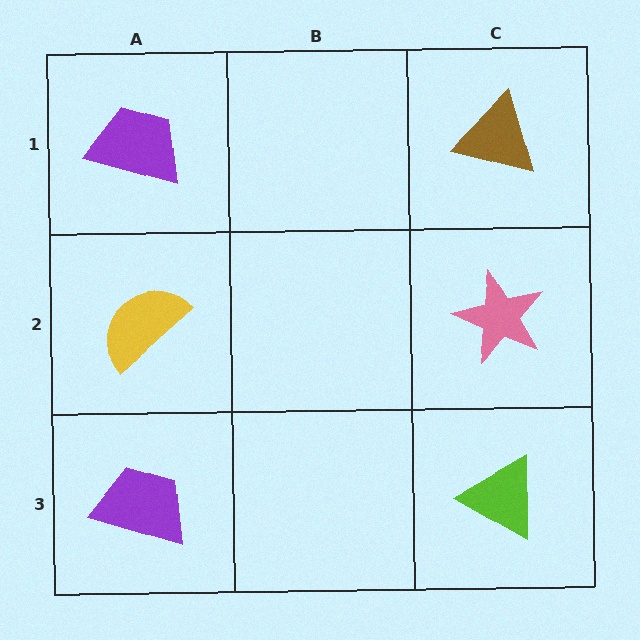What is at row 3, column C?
A lime triangle.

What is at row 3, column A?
A purple trapezoid.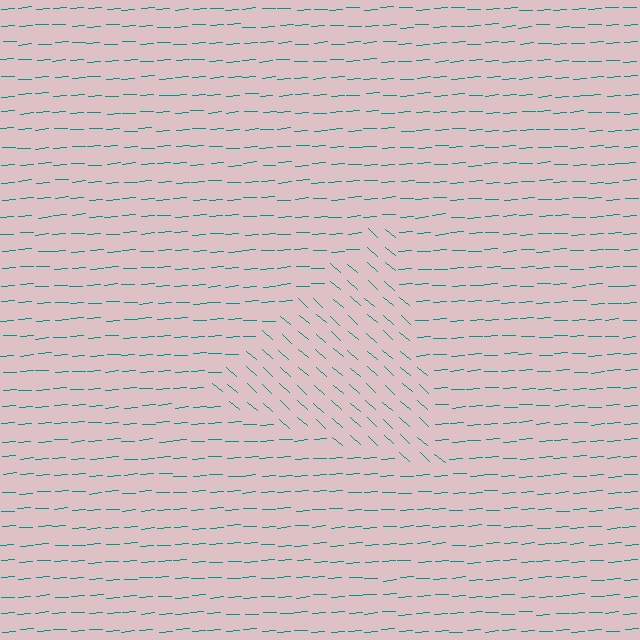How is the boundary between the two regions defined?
The boundary is defined purely by a change in line orientation (approximately 45 degrees difference). All lines are the same color and thickness.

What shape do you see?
I see a triangle.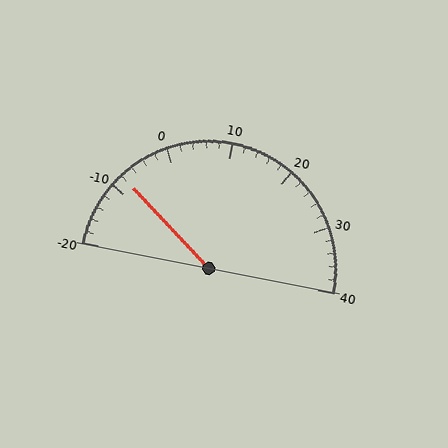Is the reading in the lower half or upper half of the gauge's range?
The reading is in the lower half of the range (-20 to 40).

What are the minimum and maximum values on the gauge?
The gauge ranges from -20 to 40.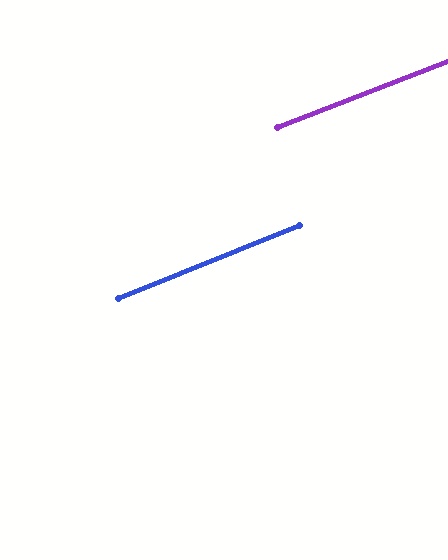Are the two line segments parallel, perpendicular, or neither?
Parallel — their directions differ by only 0.7°.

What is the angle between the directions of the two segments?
Approximately 1 degree.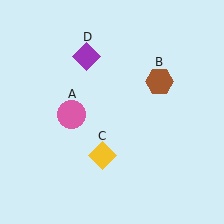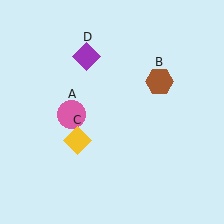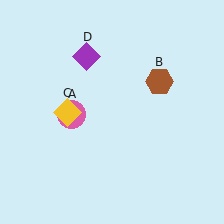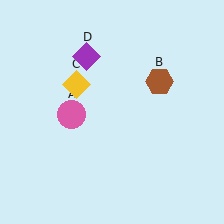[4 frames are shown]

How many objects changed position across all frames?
1 object changed position: yellow diamond (object C).